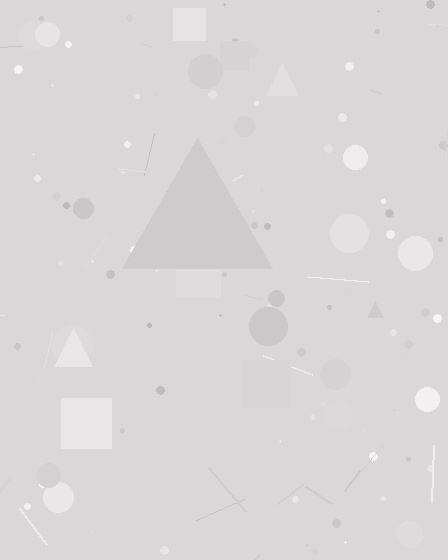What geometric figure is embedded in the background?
A triangle is embedded in the background.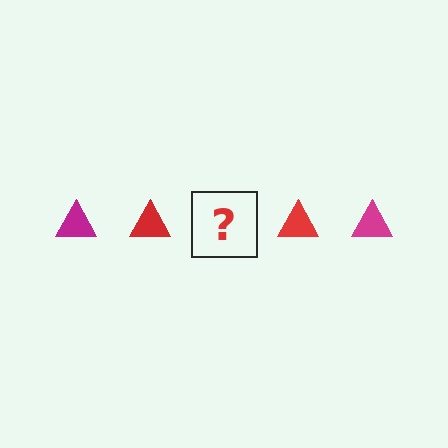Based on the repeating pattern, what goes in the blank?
The blank should be a magenta triangle.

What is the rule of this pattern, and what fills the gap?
The rule is that the pattern cycles through magenta, red triangles. The gap should be filled with a magenta triangle.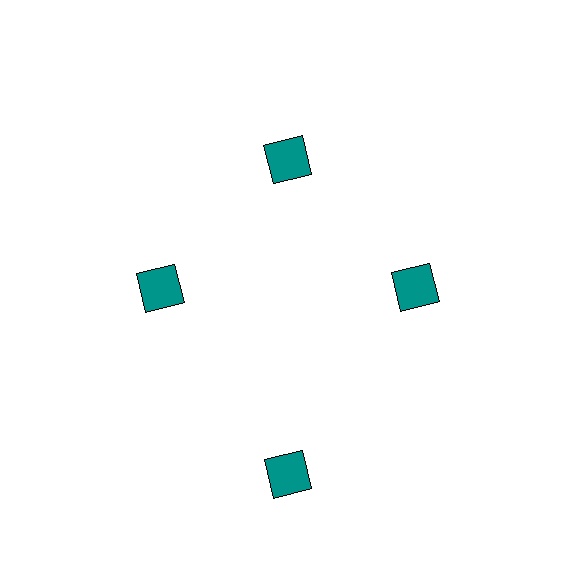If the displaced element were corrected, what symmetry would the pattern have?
It would have 4-fold rotational symmetry — the pattern would map onto itself every 90 degrees.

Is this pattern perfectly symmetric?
No. The 4 teal squares are arranged in a ring, but one element near the 6 o'clock position is pushed outward from the center, breaking the 4-fold rotational symmetry.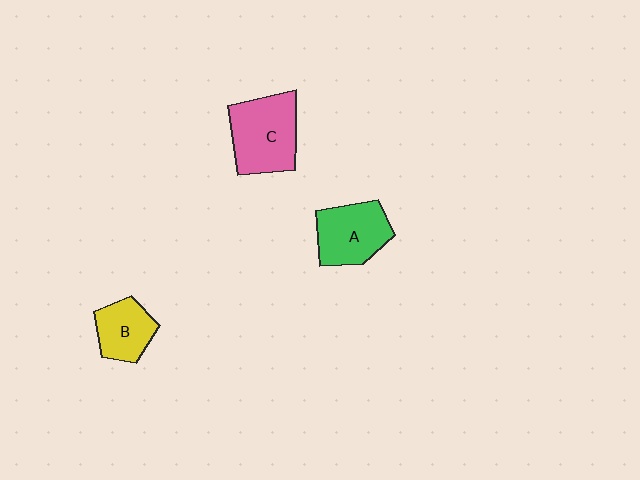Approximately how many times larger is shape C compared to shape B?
Approximately 1.6 times.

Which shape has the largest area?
Shape C (pink).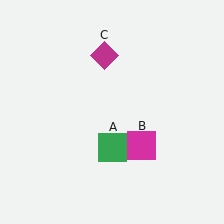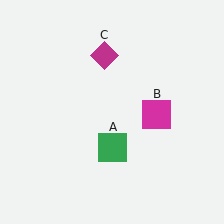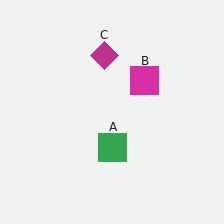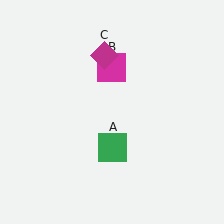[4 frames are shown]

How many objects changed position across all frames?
1 object changed position: magenta square (object B).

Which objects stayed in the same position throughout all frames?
Green square (object A) and magenta diamond (object C) remained stationary.